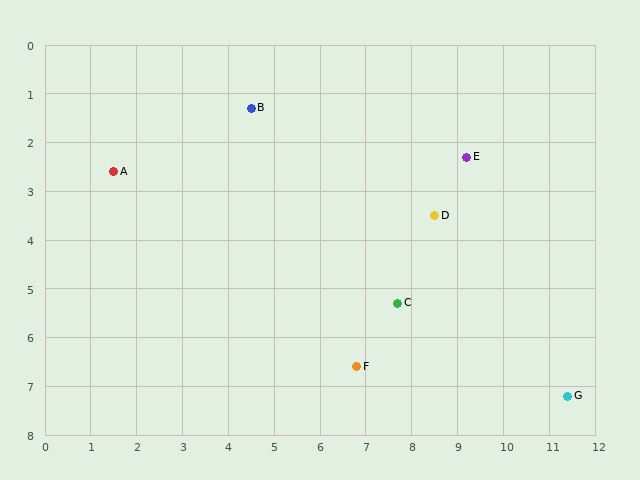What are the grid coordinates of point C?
Point C is at approximately (7.7, 5.3).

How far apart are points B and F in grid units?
Points B and F are about 5.8 grid units apart.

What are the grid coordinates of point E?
Point E is at approximately (9.2, 2.3).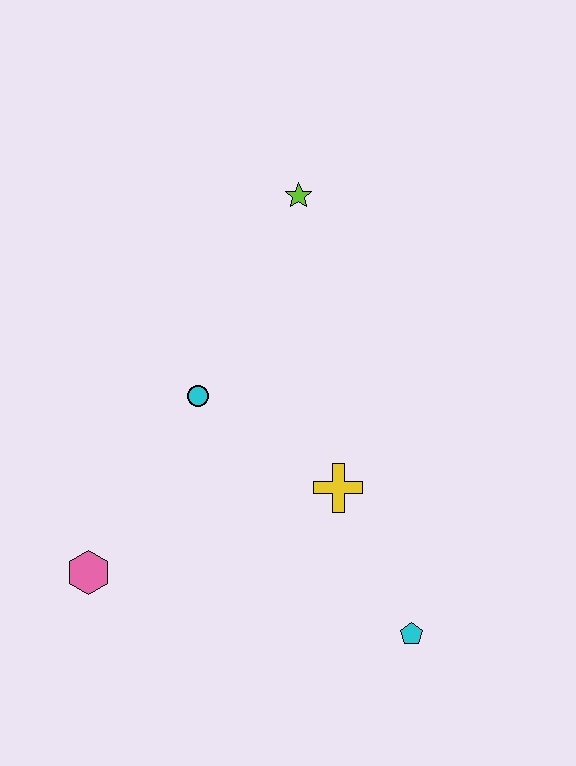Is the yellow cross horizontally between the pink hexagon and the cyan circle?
No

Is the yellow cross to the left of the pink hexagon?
No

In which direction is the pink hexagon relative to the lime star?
The pink hexagon is below the lime star.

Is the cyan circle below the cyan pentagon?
No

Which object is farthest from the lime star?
The cyan pentagon is farthest from the lime star.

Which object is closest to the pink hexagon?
The cyan circle is closest to the pink hexagon.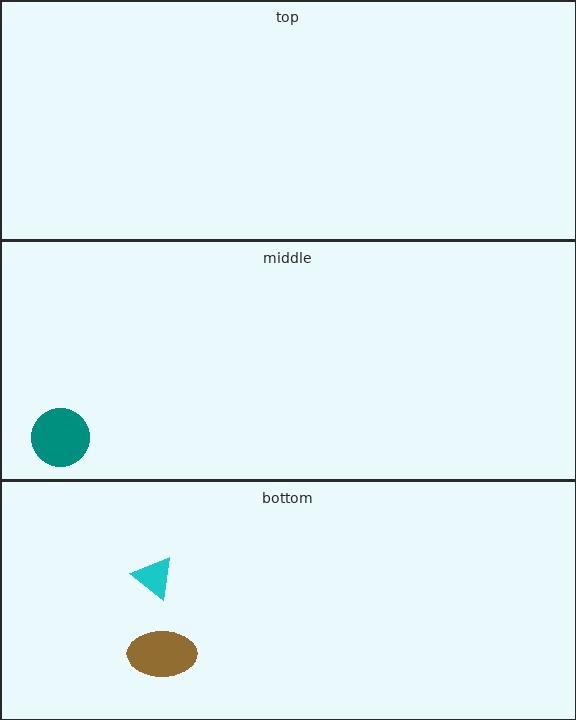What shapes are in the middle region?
The teal circle.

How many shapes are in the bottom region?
2.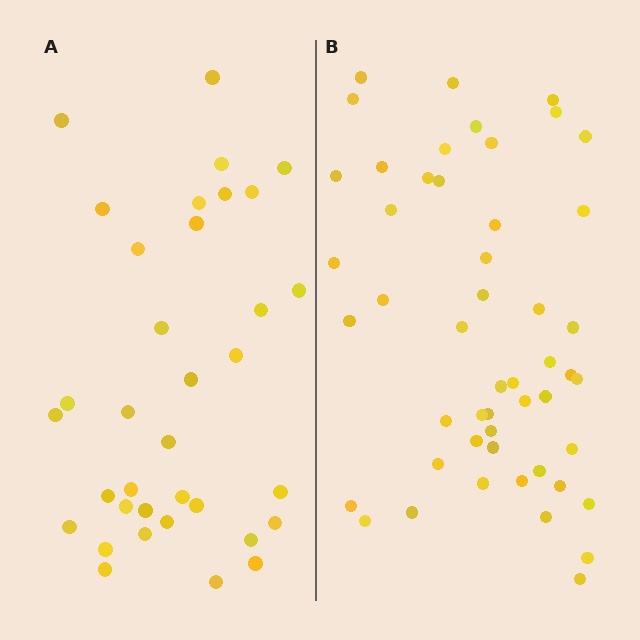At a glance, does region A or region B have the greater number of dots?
Region B (the right region) has more dots.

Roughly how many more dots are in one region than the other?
Region B has approximately 15 more dots than region A.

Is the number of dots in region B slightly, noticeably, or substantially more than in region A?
Region B has noticeably more, but not dramatically so. The ratio is roughly 1.4 to 1.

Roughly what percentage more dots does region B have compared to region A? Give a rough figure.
About 45% more.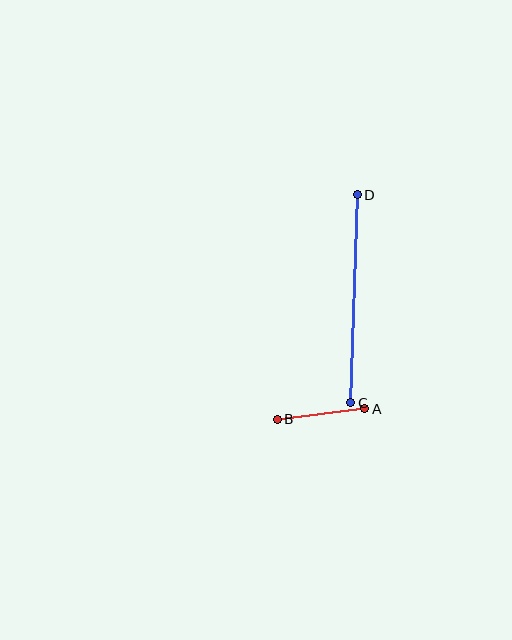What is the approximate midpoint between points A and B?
The midpoint is at approximately (321, 414) pixels.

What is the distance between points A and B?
The distance is approximately 88 pixels.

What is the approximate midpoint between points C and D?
The midpoint is at approximately (354, 299) pixels.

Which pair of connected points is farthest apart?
Points C and D are farthest apart.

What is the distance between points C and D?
The distance is approximately 208 pixels.